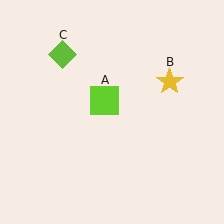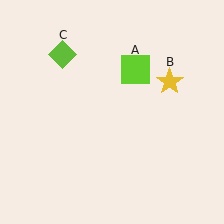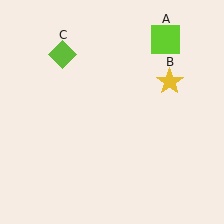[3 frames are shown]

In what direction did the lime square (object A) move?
The lime square (object A) moved up and to the right.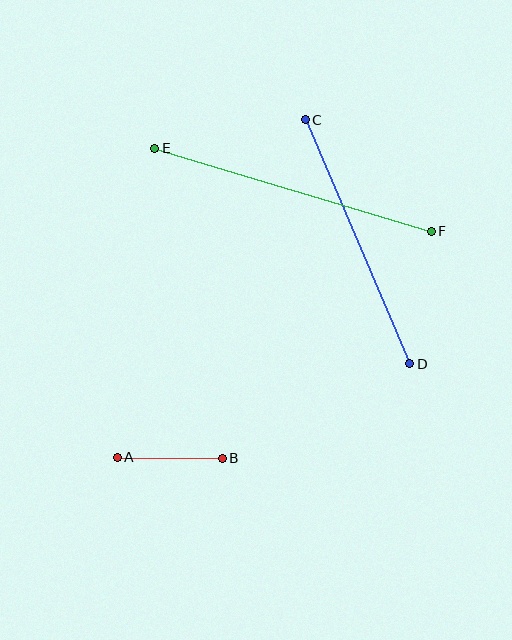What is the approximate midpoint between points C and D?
The midpoint is at approximately (357, 242) pixels.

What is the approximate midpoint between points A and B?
The midpoint is at approximately (170, 458) pixels.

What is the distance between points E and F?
The distance is approximately 289 pixels.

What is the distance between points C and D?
The distance is approximately 266 pixels.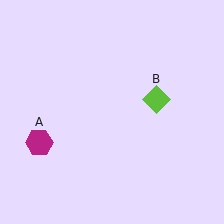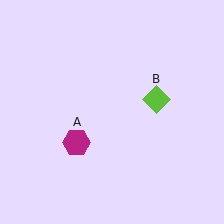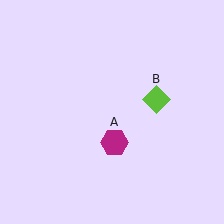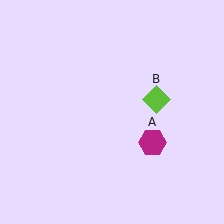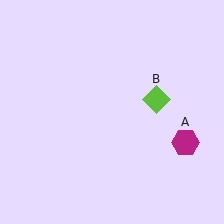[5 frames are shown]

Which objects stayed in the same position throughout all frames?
Lime diamond (object B) remained stationary.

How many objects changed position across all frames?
1 object changed position: magenta hexagon (object A).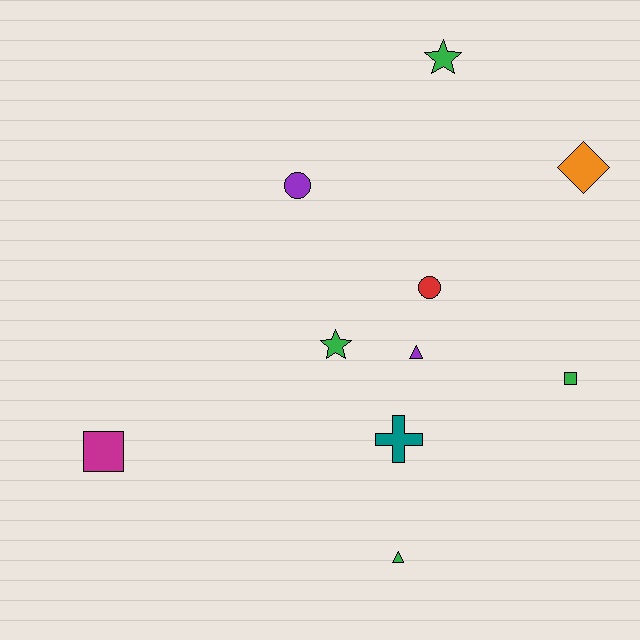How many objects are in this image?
There are 10 objects.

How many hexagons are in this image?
There are no hexagons.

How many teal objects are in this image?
There is 1 teal object.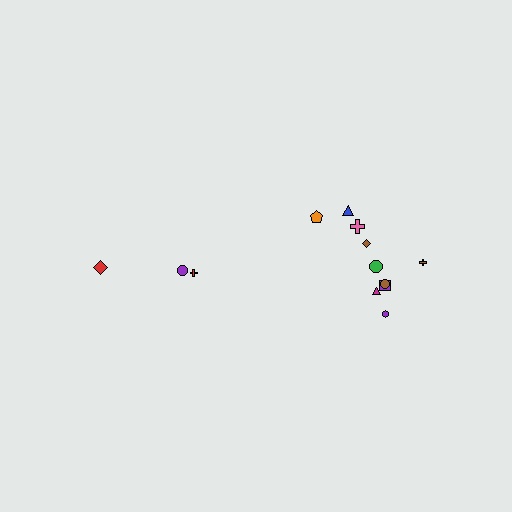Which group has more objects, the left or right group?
The right group.